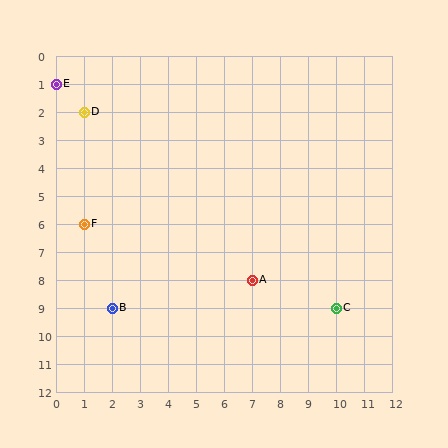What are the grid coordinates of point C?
Point C is at grid coordinates (10, 9).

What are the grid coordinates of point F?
Point F is at grid coordinates (1, 6).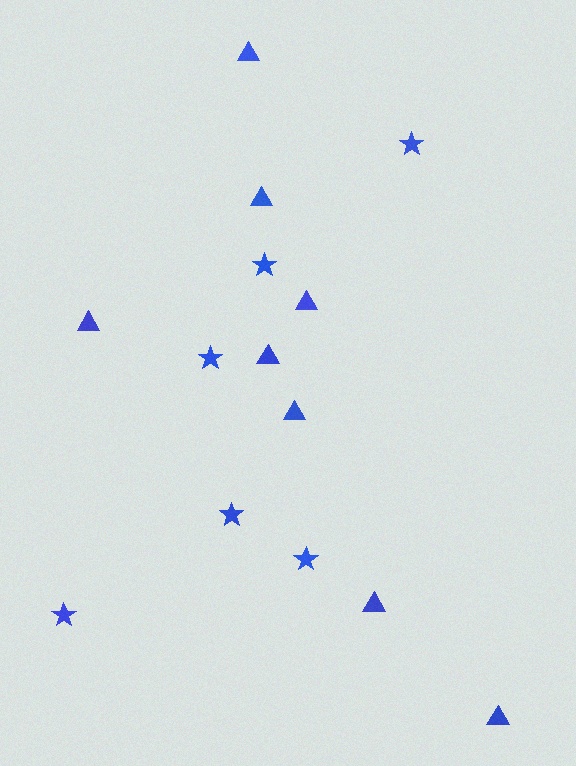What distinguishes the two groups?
There are 2 groups: one group of stars (6) and one group of triangles (8).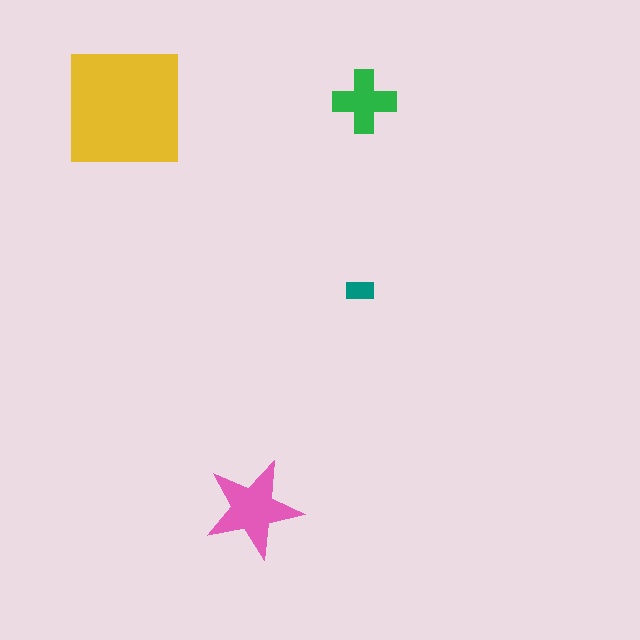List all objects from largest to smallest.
The yellow square, the pink star, the green cross, the teal rectangle.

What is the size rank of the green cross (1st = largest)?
3rd.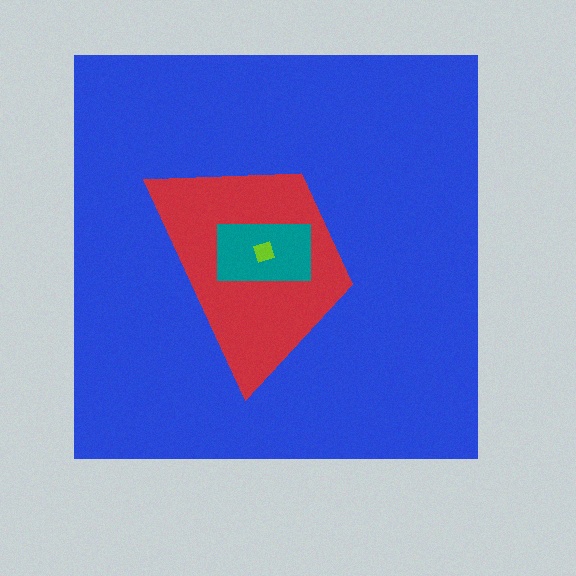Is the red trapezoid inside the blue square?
Yes.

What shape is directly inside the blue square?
The red trapezoid.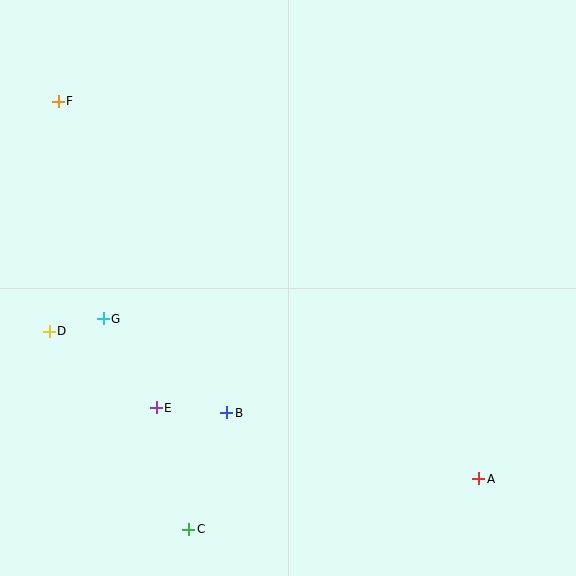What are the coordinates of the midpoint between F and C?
The midpoint between F and C is at (124, 315).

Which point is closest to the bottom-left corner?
Point C is closest to the bottom-left corner.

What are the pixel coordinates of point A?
Point A is at (479, 479).